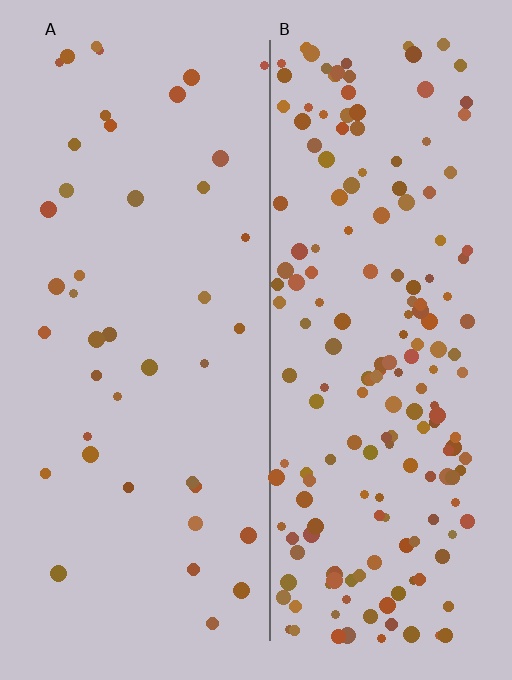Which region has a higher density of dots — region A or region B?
B (the right).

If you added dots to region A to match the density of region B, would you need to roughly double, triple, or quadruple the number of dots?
Approximately quadruple.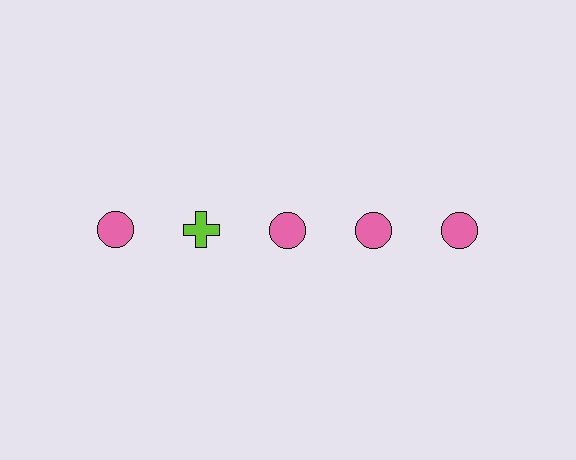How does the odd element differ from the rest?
It differs in both color (lime instead of pink) and shape (cross instead of circle).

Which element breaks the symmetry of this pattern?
The lime cross in the top row, second from left column breaks the symmetry. All other shapes are pink circles.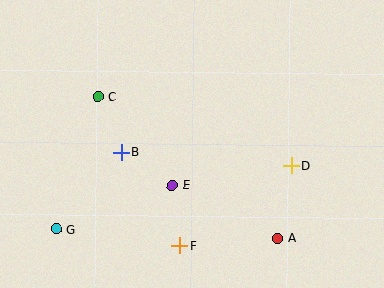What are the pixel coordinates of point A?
Point A is at (278, 238).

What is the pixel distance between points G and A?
The distance between G and A is 222 pixels.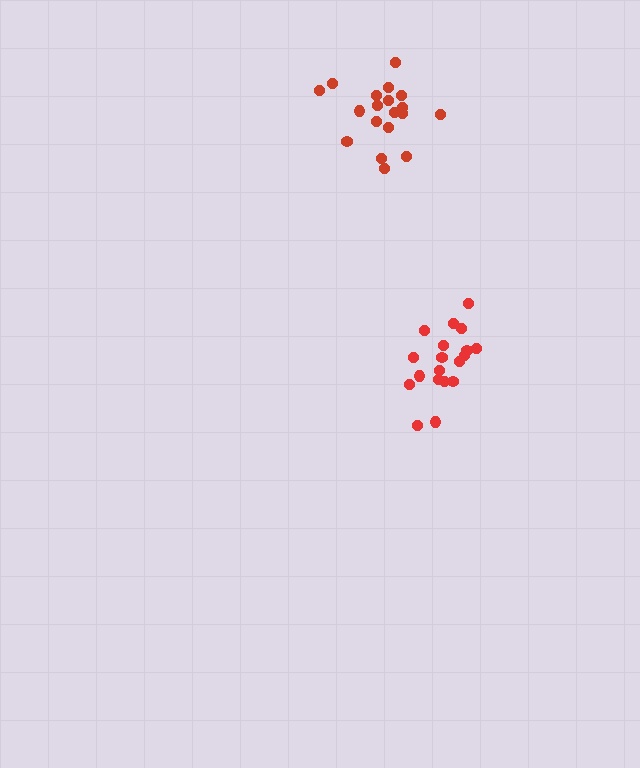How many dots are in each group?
Group 1: 19 dots, Group 2: 19 dots (38 total).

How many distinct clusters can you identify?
There are 2 distinct clusters.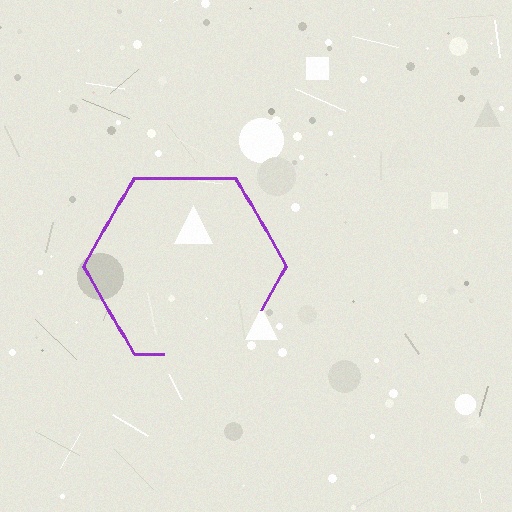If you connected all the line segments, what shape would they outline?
They would outline a hexagon.